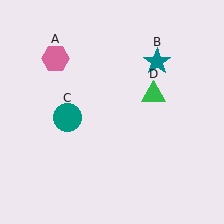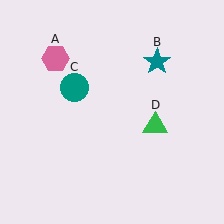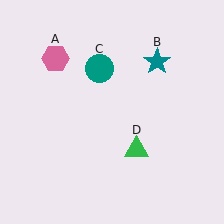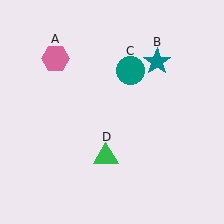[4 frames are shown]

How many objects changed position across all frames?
2 objects changed position: teal circle (object C), green triangle (object D).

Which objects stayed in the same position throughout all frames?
Pink hexagon (object A) and teal star (object B) remained stationary.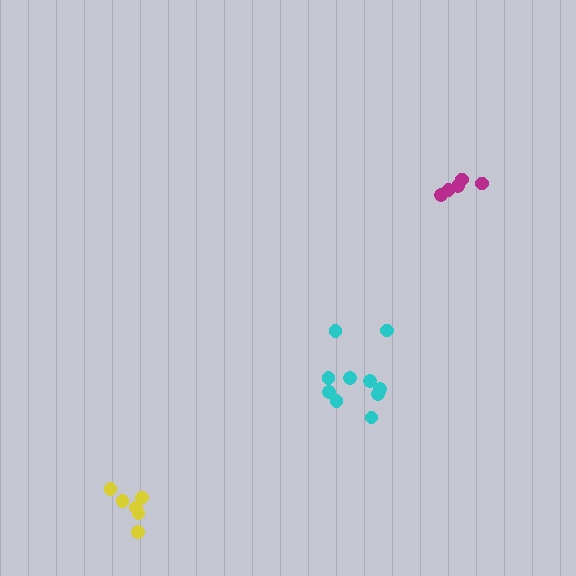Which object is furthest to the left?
The yellow cluster is leftmost.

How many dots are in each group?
Group 1: 10 dots, Group 2: 6 dots, Group 3: 5 dots (21 total).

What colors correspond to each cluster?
The clusters are colored: cyan, yellow, magenta.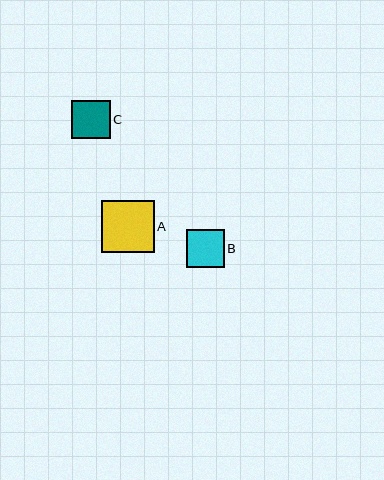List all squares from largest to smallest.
From largest to smallest: A, C, B.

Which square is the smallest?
Square B is the smallest with a size of approximately 38 pixels.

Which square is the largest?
Square A is the largest with a size of approximately 52 pixels.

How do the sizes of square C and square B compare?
Square C and square B are approximately the same size.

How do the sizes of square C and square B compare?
Square C and square B are approximately the same size.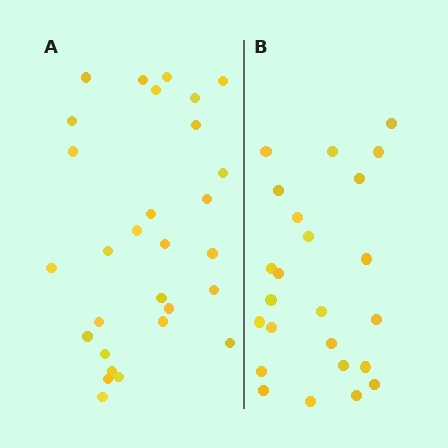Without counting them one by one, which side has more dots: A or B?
Region A (the left region) has more dots.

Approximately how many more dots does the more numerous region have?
Region A has about 5 more dots than region B.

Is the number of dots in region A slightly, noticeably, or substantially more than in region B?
Region A has only slightly more — the two regions are fairly close. The ratio is roughly 1.2 to 1.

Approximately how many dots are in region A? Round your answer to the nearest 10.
About 30 dots. (The exact count is 29, which rounds to 30.)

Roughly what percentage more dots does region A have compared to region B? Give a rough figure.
About 20% more.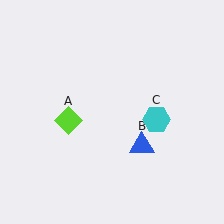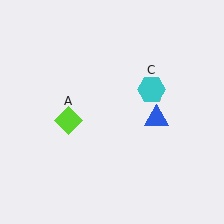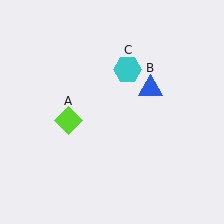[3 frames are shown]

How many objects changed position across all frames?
2 objects changed position: blue triangle (object B), cyan hexagon (object C).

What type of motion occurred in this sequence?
The blue triangle (object B), cyan hexagon (object C) rotated counterclockwise around the center of the scene.